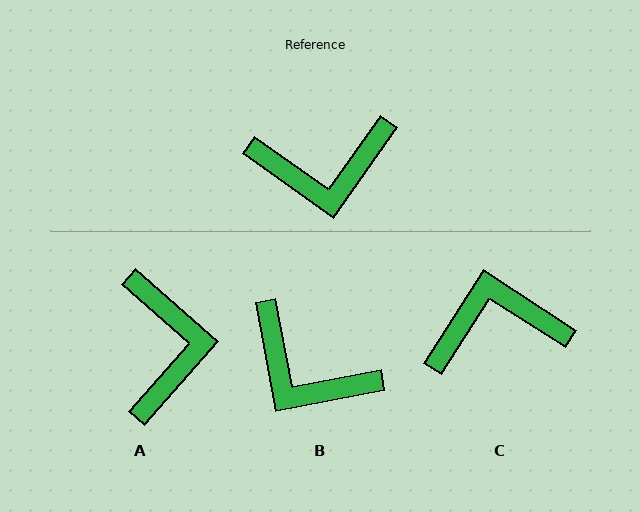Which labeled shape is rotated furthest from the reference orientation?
C, about 177 degrees away.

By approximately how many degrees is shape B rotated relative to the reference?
Approximately 44 degrees clockwise.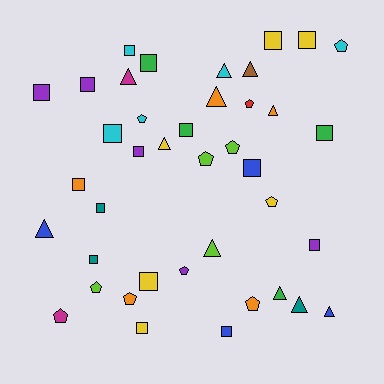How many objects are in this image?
There are 40 objects.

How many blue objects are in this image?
There are 4 blue objects.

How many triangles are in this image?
There are 11 triangles.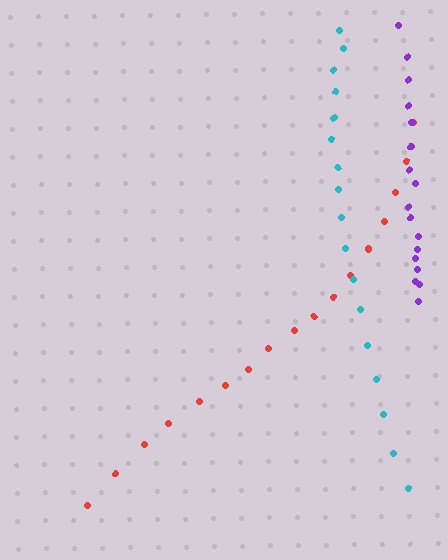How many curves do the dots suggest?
There are 3 distinct paths.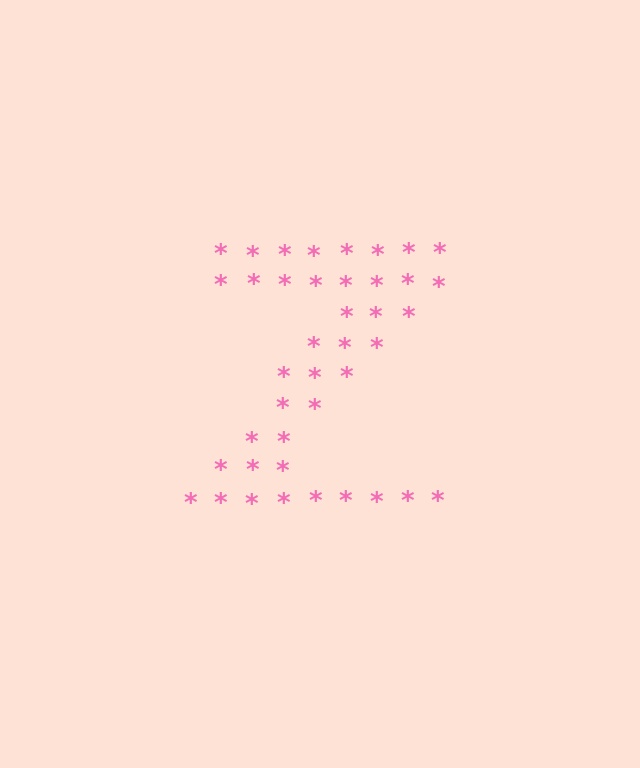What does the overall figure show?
The overall figure shows the letter Z.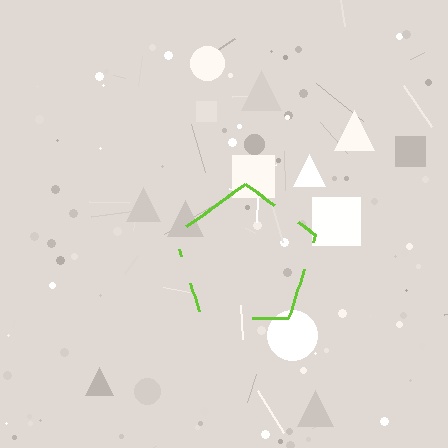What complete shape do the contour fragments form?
The contour fragments form a pentagon.